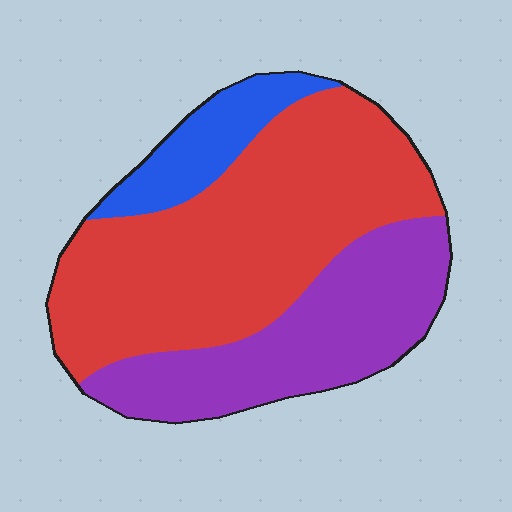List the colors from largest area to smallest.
From largest to smallest: red, purple, blue.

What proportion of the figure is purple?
Purple takes up between a quarter and a half of the figure.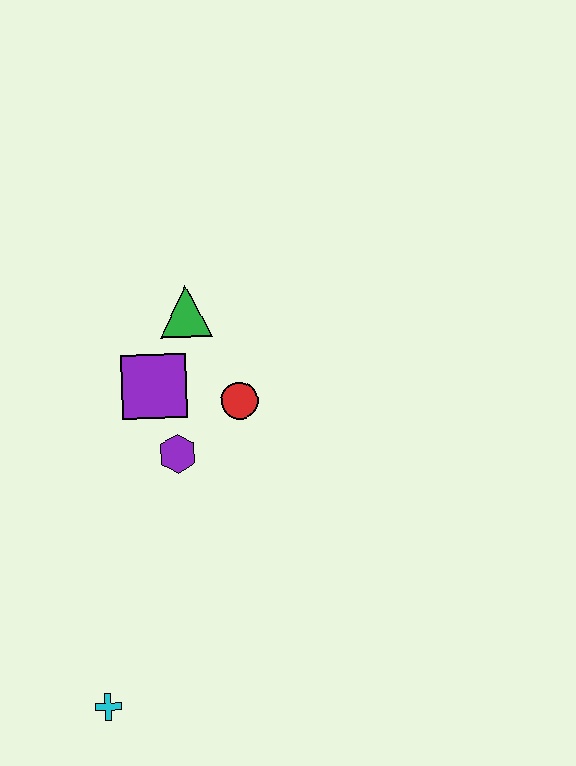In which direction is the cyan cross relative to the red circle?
The cyan cross is below the red circle.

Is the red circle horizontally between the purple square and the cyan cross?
No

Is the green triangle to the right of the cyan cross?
Yes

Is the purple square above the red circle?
Yes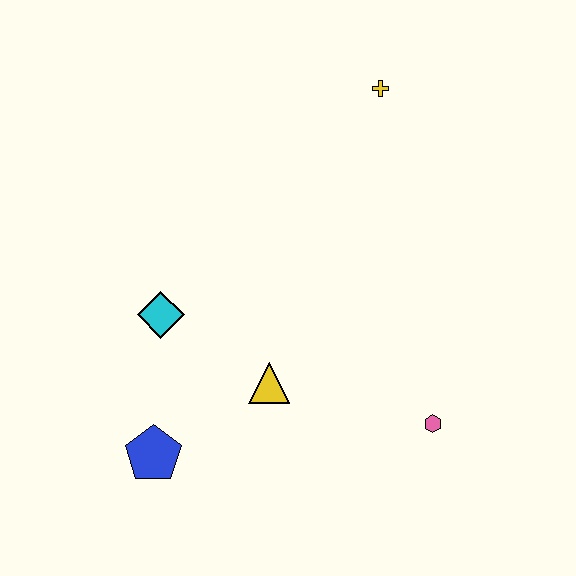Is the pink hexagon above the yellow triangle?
No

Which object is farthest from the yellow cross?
The blue pentagon is farthest from the yellow cross.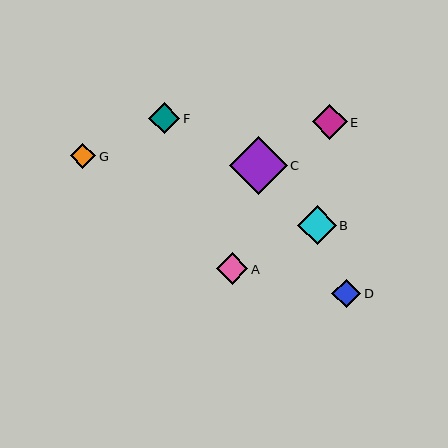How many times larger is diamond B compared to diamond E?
Diamond B is approximately 1.1 times the size of diamond E.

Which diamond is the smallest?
Diamond G is the smallest with a size of approximately 25 pixels.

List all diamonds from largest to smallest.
From largest to smallest: C, B, E, A, F, D, G.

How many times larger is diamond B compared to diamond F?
Diamond B is approximately 1.2 times the size of diamond F.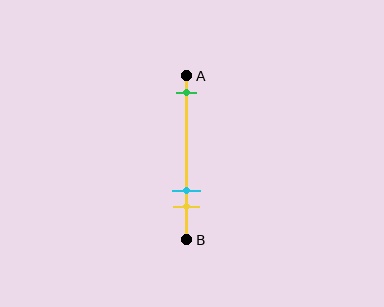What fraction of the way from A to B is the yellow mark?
The yellow mark is approximately 80% (0.8) of the way from A to B.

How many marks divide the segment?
There are 3 marks dividing the segment.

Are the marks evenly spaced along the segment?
No, the marks are not evenly spaced.